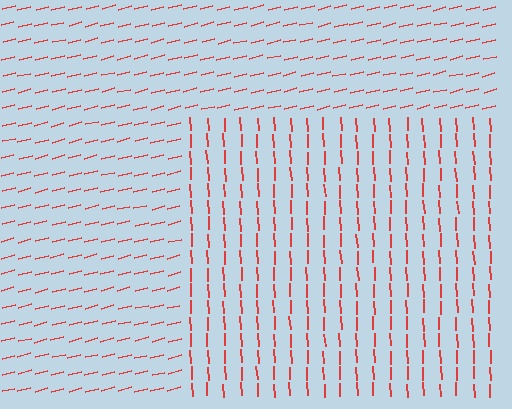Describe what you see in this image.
The image is filled with small red line segments. A rectangle region in the image has lines oriented differently from the surrounding lines, creating a visible texture boundary.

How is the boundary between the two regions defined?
The boundary is defined purely by a change in line orientation (approximately 79 degrees difference). All lines are the same color and thickness.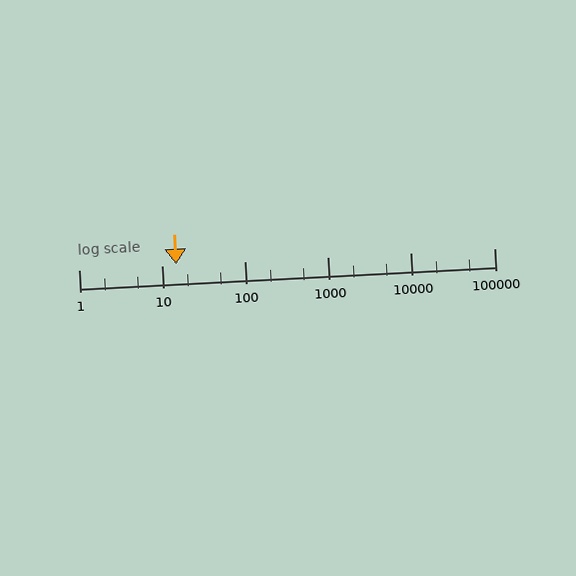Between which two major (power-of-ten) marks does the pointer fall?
The pointer is between 10 and 100.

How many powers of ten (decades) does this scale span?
The scale spans 5 decades, from 1 to 100000.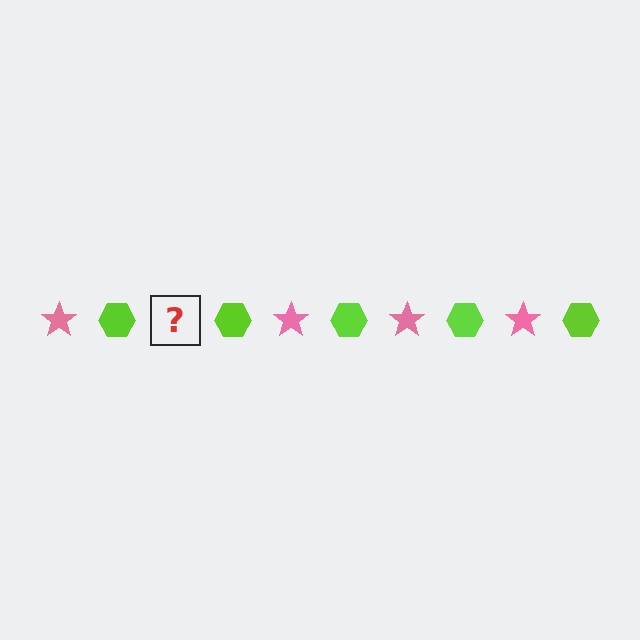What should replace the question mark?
The question mark should be replaced with a pink star.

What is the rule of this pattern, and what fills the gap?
The rule is that the pattern alternates between pink star and lime hexagon. The gap should be filled with a pink star.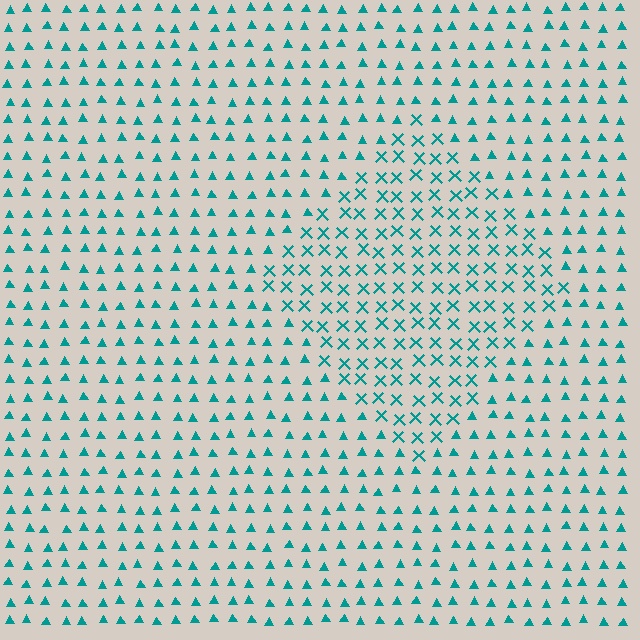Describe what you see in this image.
The image is filled with small teal elements arranged in a uniform grid. A diamond-shaped region contains X marks, while the surrounding area contains triangles. The boundary is defined purely by the change in element shape.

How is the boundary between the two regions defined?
The boundary is defined by a change in element shape: X marks inside vs. triangles outside. All elements share the same color and spacing.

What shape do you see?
I see a diamond.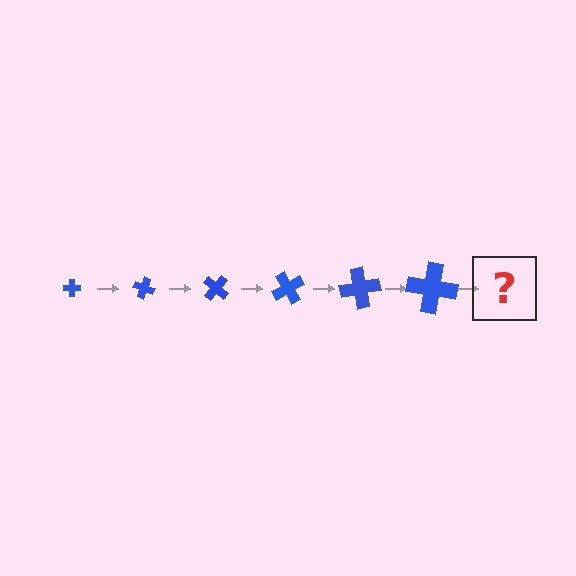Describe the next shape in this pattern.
It should be a cross, larger than the previous one and rotated 120 degrees from the start.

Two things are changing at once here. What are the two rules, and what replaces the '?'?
The two rules are that the cross grows larger each step and it rotates 20 degrees each step. The '?' should be a cross, larger than the previous one and rotated 120 degrees from the start.